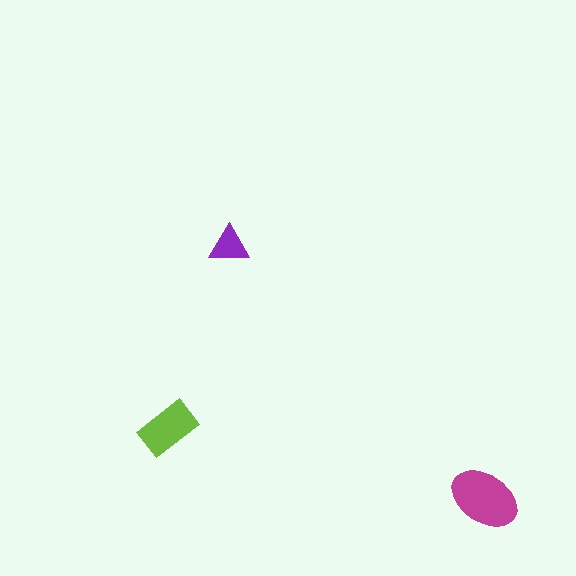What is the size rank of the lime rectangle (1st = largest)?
2nd.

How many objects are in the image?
There are 3 objects in the image.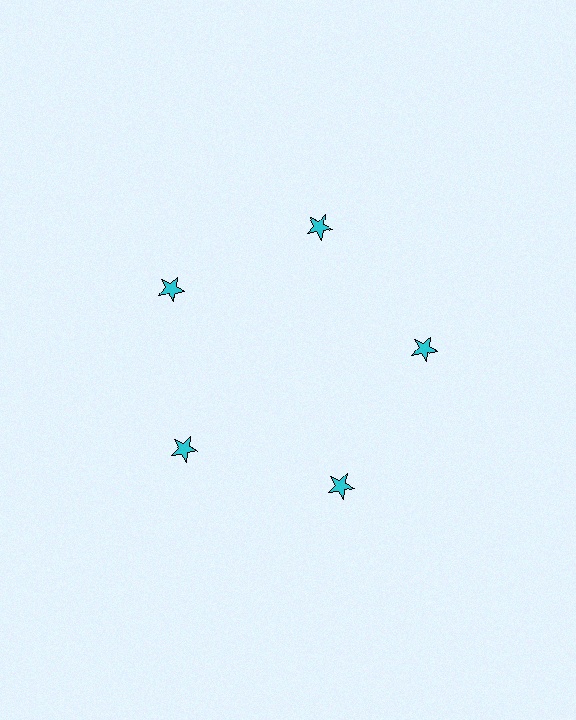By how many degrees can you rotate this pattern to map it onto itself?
The pattern maps onto itself every 72 degrees of rotation.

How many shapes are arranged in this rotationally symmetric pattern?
There are 5 shapes, arranged in 5 groups of 1.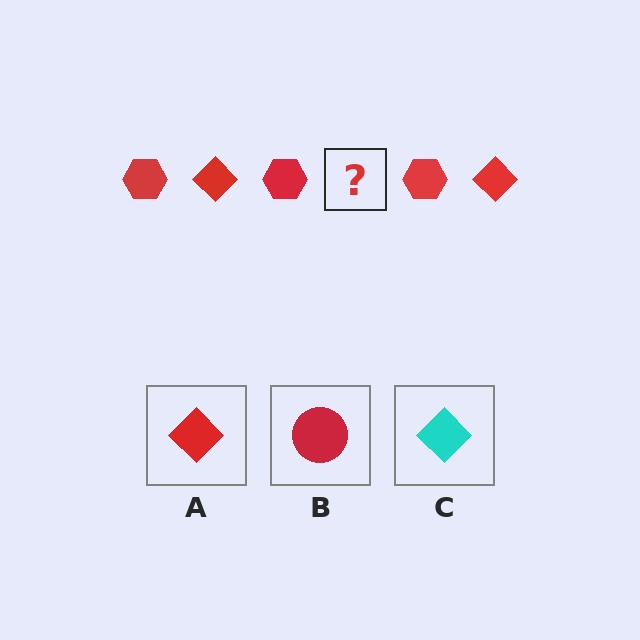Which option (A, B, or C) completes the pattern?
A.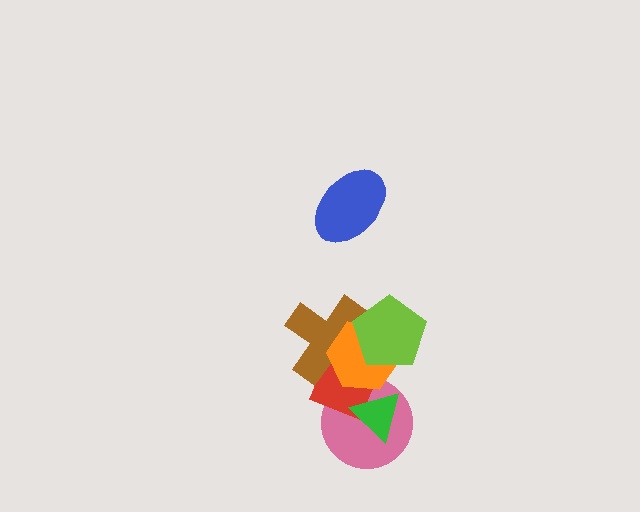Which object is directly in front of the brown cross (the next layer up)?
The orange hexagon is directly in front of the brown cross.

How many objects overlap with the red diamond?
5 objects overlap with the red diamond.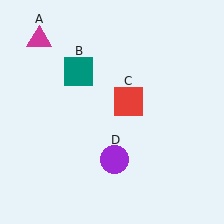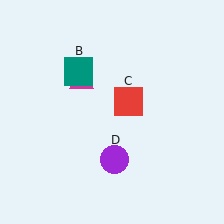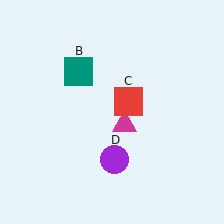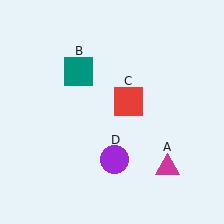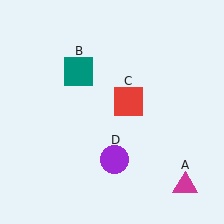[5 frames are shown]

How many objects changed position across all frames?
1 object changed position: magenta triangle (object A).